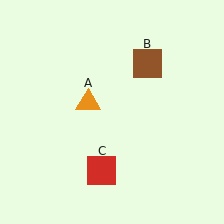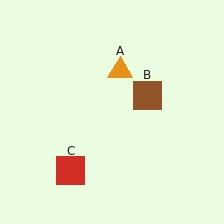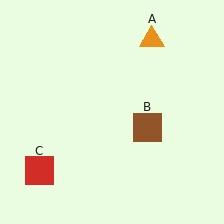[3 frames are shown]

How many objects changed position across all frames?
3 objects changed position: orange triangle (object A), brown square (object B), red square (object C).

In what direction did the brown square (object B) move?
The brown square (object B) moved down.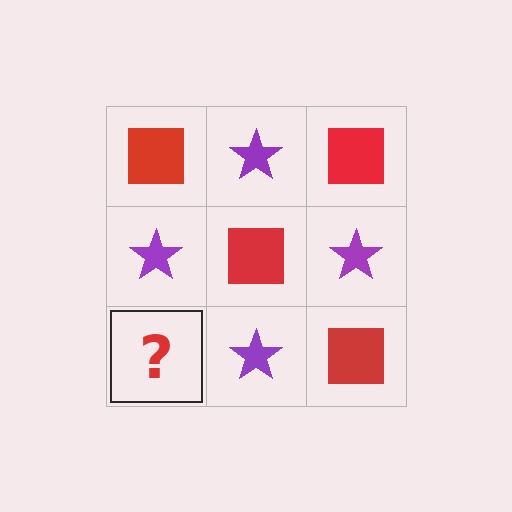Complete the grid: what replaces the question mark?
The question mark should be replaced with a red square.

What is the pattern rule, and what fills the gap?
The rule is that it alternates red square and purple star in a checkerboard pattern. The gap should be filled with a red square.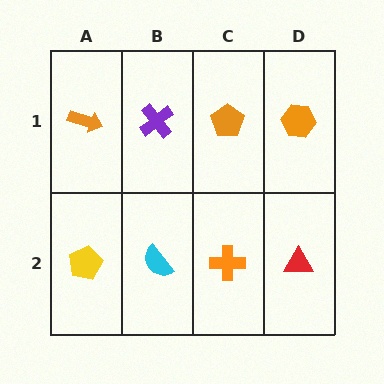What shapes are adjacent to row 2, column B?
A purple cross (row 1, column B), a yellow pentagon (row 2, column A), an orange cross (row 2, column C).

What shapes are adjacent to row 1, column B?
A cyan semicircle (row 2, column B), an orange arrow (row 1, column A), an orange pentagon (row 1, column C).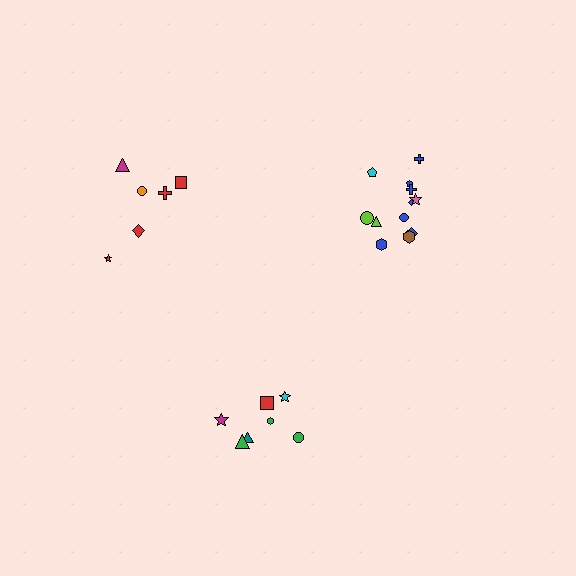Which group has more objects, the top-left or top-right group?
The top-right group.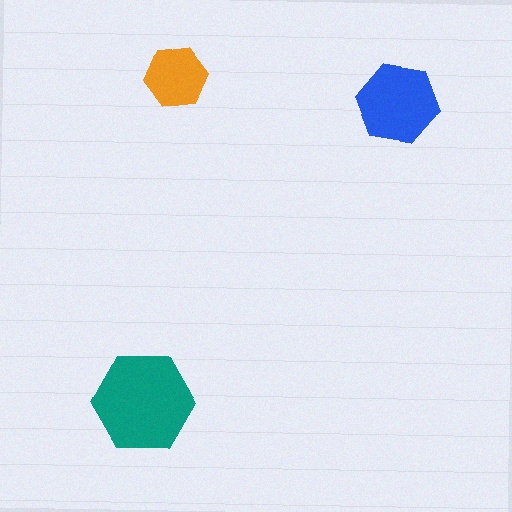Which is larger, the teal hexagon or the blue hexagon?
The teal one.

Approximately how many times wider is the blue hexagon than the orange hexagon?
About 1.5 times wider.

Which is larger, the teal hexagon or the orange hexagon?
The teal one.